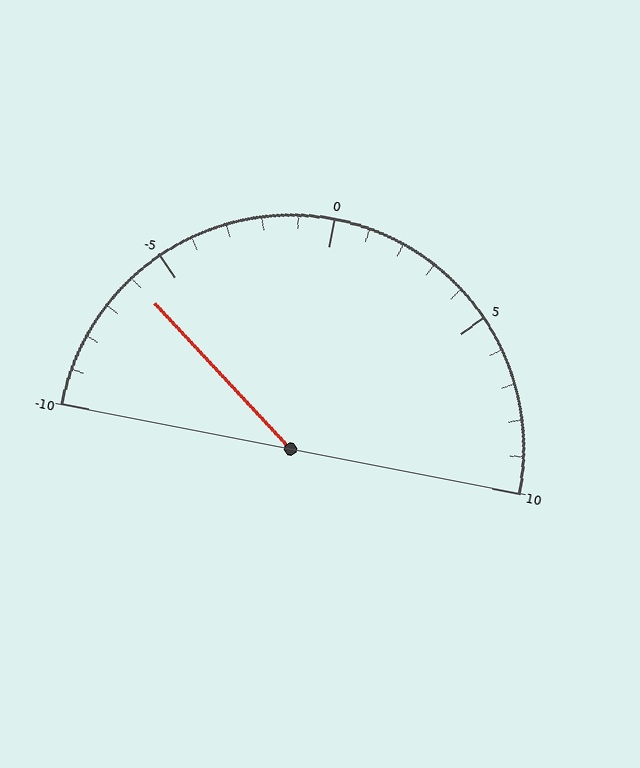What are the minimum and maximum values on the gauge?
The gauge ranges from -10 to 10.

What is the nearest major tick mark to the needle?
The nearest major tick mark is -5.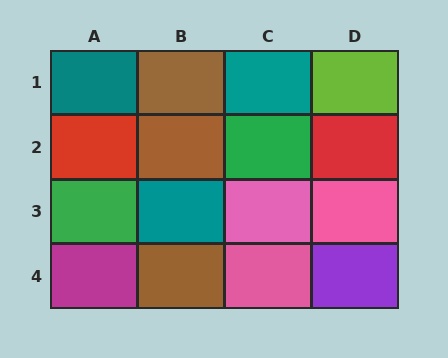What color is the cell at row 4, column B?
Brown.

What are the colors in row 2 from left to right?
Red, brown, green, red.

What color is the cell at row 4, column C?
Pink.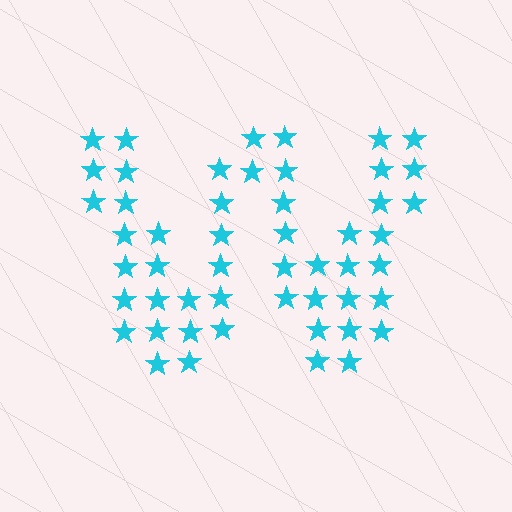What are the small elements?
The small elements are stars.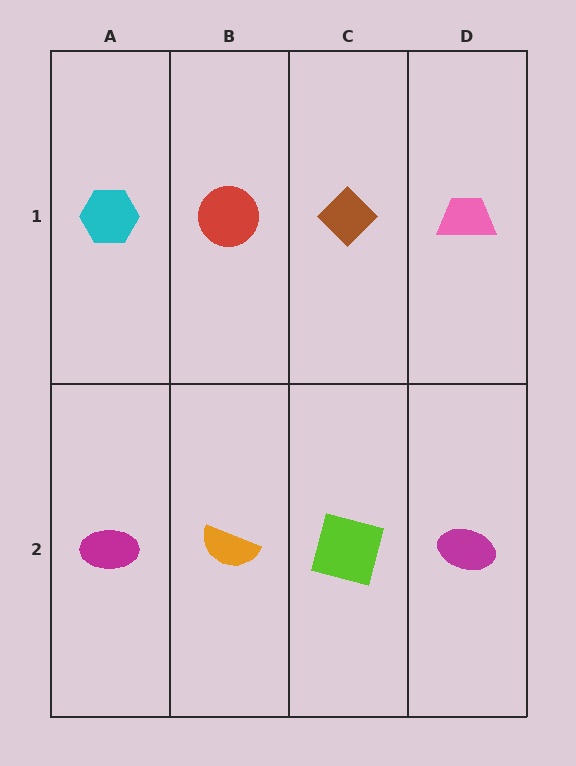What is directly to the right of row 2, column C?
A magenta ellipse.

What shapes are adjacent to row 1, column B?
An orange semicircle (row 2, column B), a cyan hexagon (row 1, column A), a brown diamond (row 1, column C).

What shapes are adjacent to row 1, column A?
A magenta ellipse (row 2, column A), a red circle (row 1, column B).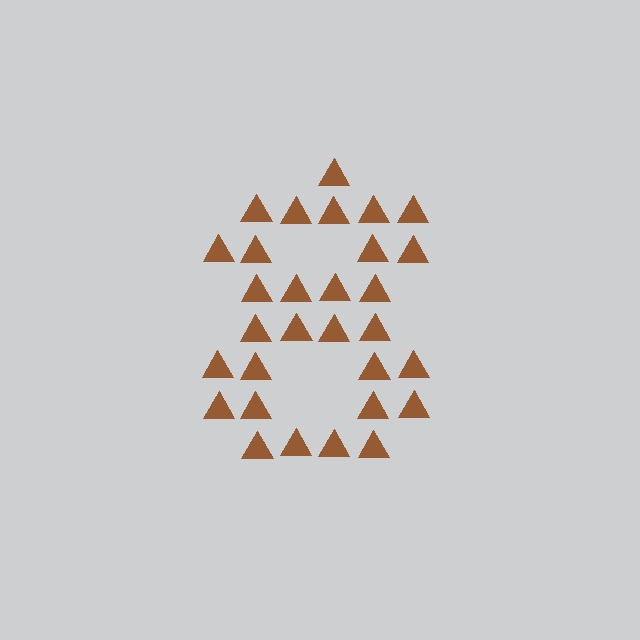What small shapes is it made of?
It is made of small triangles.